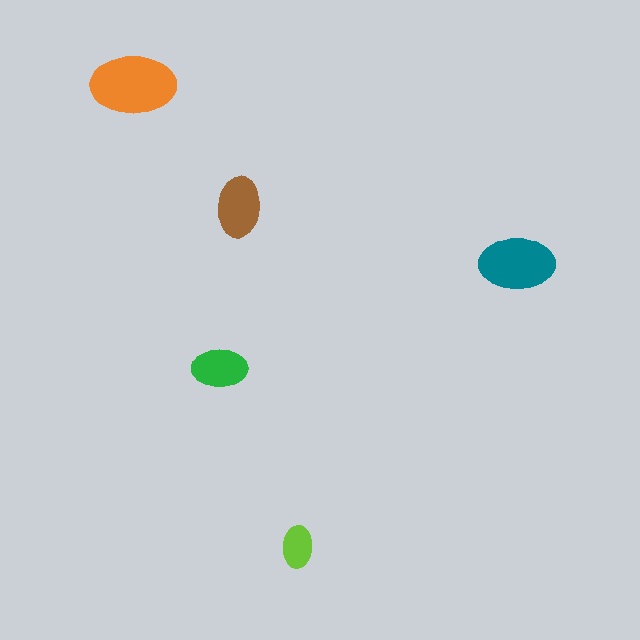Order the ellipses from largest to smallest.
the orange one, the teal one, the brown one, the green one, the lime one.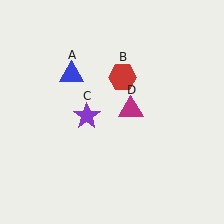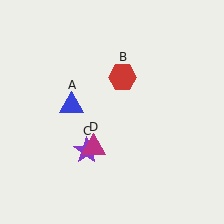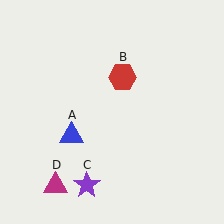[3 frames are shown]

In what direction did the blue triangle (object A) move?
The blue triangle (object A) moved down.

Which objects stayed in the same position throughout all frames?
Red hexagon (object B) remained stationary.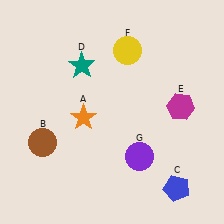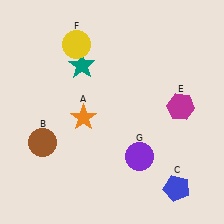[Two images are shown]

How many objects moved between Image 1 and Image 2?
1 object moved between the two images.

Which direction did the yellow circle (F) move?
The yellow circle (F) moved left.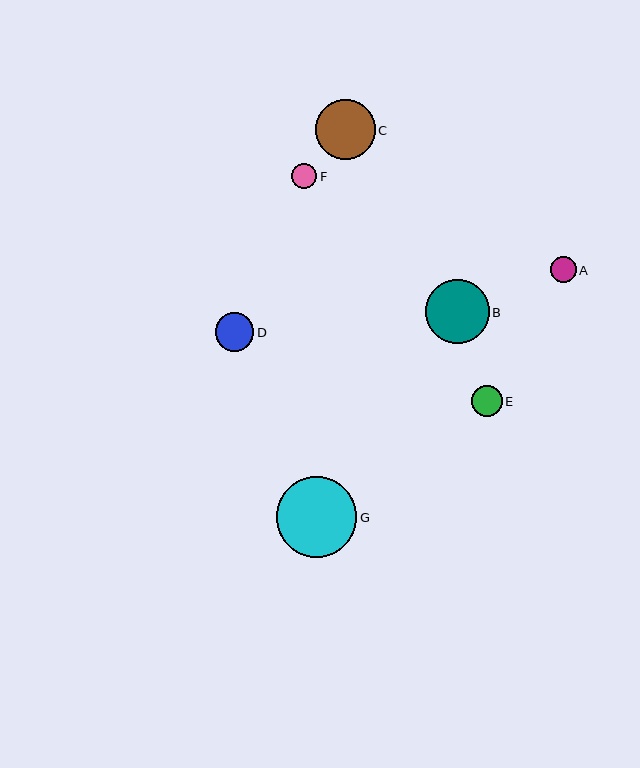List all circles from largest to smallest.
From largest to smallest: G, B, C, D, E, A, F.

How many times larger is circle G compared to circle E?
Circle G is approximately 2.6 times the size of circle E.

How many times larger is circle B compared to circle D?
Circle B is approximately 1.7 times the size of circle D.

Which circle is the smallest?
Circle F is the smallest with a size of approximately 26 pixels.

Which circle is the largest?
Circle G is the largest with a size of approximately 80 pixels.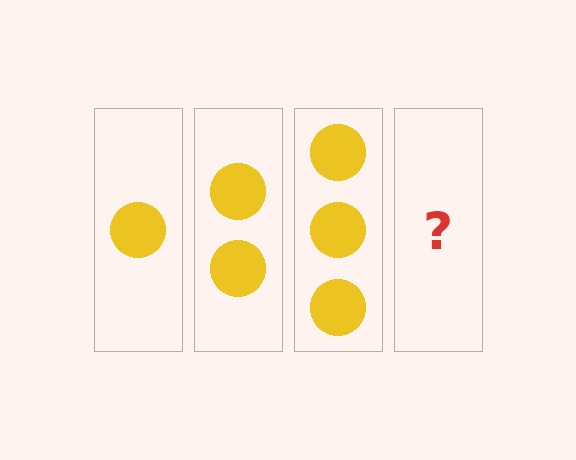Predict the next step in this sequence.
The next step is 4 circles.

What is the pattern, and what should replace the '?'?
The pattern is that each step adds one more circle. The '?' should be 4 circles.